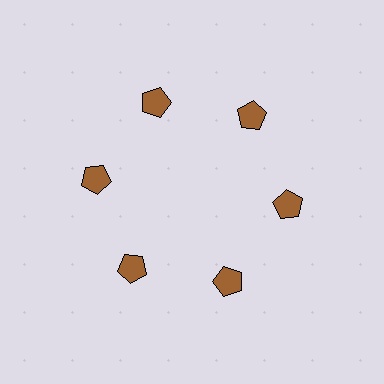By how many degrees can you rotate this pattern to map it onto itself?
The pattern maps onto itself every 60 degrees of rotation.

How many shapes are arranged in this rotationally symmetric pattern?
There are 6 shapes, arranged in 6 groups of 1.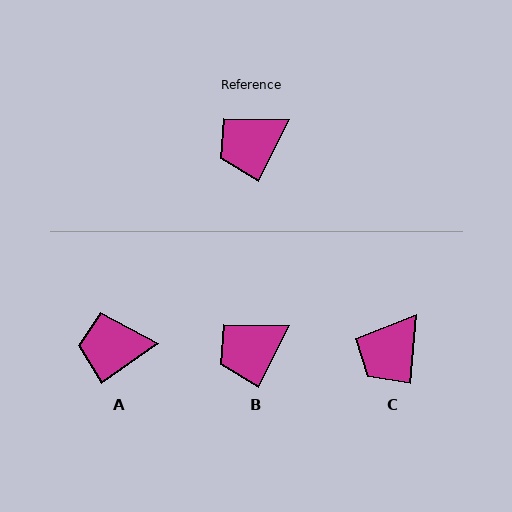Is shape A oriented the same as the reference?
No, it is off by about 28 degrees.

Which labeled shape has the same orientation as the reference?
B.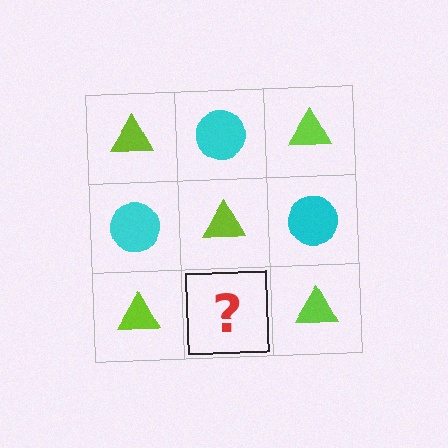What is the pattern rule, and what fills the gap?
The rule is that it alternates lime triangle and cyan circle in a checkerboard pattern. The gap should be filled with a cyan circle.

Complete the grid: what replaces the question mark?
The question mark should be replaced with a cyan circle.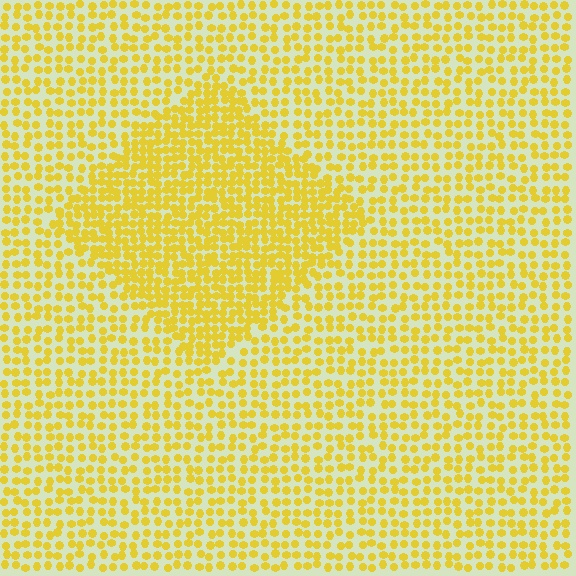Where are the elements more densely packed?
The elements are more densely packed inside the diamond boundary.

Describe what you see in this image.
The image contains small yellow elements arranged at two different densities. A diamond-shaped region is visible where the elements are more densely packed than the surrounding area.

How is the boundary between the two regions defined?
The boundary is defined by a change in element density (approximately 1.8x ratio). All elements are the same color, size, and shape.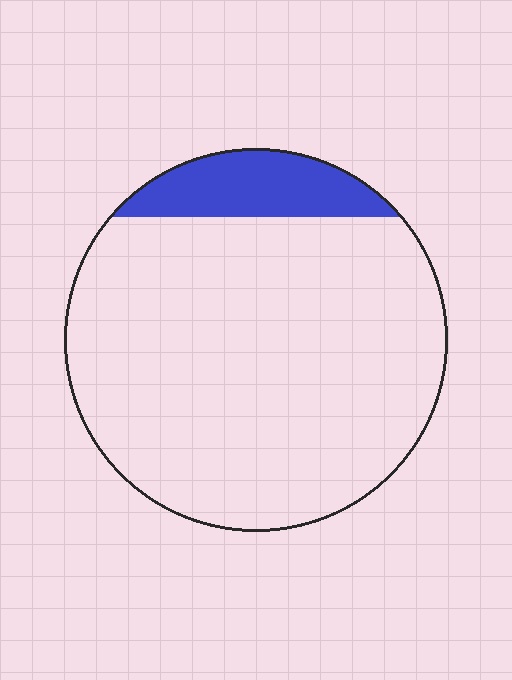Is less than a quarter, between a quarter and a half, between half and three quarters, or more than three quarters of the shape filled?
Less than a quarter.